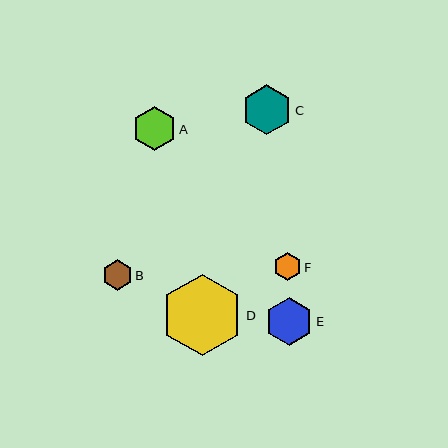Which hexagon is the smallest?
Hexagon F is the smallest with a size of approximately 28 pixels.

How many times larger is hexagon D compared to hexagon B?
Hexagon D is approximately 2.7 times the size of hexagon B.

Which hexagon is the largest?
Hexagon D is the largest with a size of approximately 81 pixels.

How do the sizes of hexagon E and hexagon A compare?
Hexagon E and hexagon A are approximately the same size.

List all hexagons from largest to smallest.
From largest to smallest: D, C, E, A, B, F.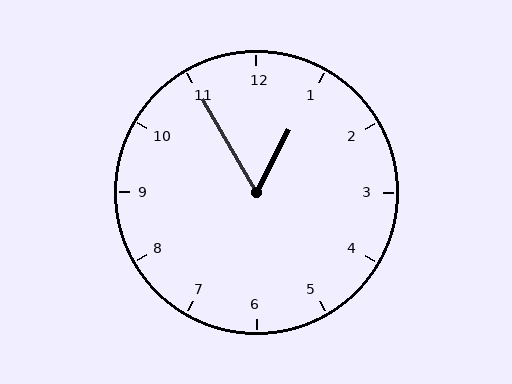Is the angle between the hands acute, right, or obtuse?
It is acute.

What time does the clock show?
12:55.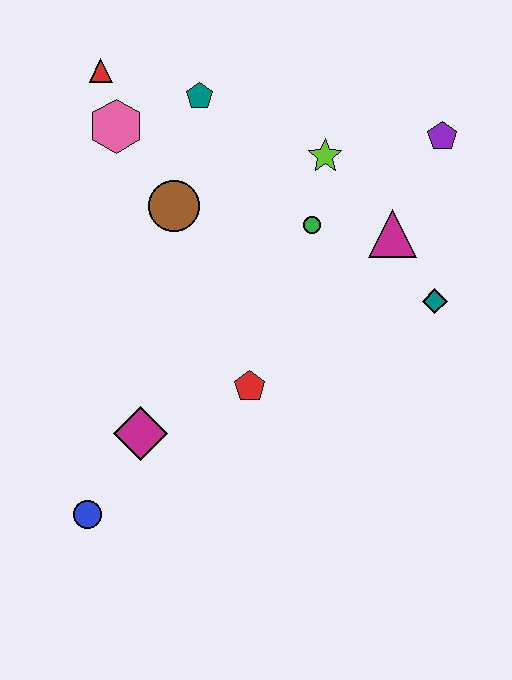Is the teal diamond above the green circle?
No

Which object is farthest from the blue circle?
The purple pentagon is farthest from the blue circle.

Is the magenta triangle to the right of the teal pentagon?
Yes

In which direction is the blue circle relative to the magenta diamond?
The blue circle is below the magenta diamond.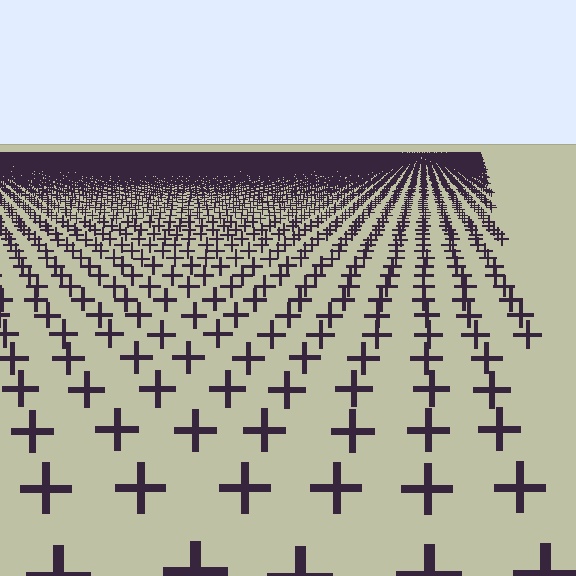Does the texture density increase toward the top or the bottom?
Density increases toward the top.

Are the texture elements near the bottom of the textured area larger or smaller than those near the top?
Larger. Near the bottom, elements are closer to the viewer and appear at a bigger on-screen size.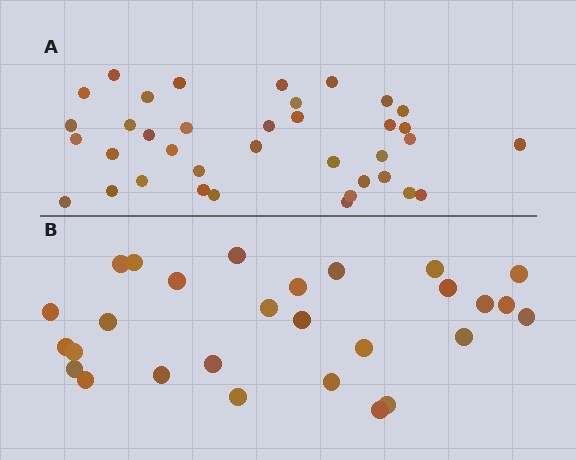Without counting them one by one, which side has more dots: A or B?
Region A (the top region) has more dots.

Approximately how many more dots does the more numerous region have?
Region A has roughly 8 or so more dots than region B.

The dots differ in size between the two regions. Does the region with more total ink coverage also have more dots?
No. Region B has more total ink coverage because its dots are larger, but region A actually contains more individual dots. Total area can be misleading — the number of items is what matters here.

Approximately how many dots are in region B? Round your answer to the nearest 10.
About 30 dots. (The exact count is 28, which rounds to 30.)